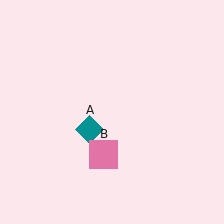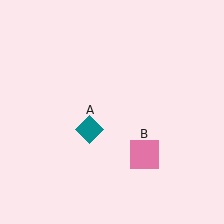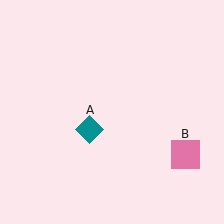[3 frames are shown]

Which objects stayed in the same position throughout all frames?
Teal diamond (object A) remained stationary.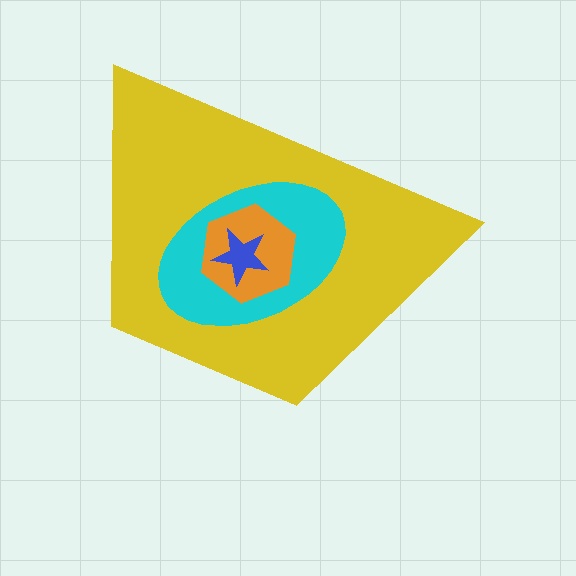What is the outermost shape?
The yellow trapezoid.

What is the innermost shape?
The blue star.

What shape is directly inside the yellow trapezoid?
The cyan ellipse.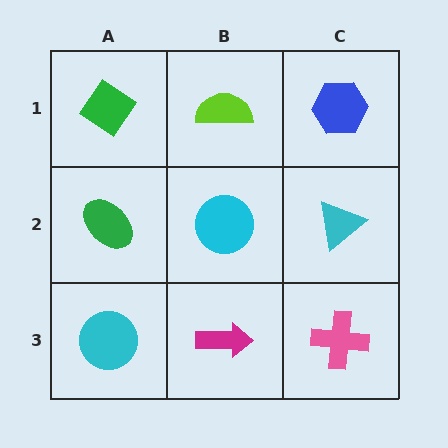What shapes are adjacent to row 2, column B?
A lime semicircle (row 1, column B), a magenta arrow (row 3, column B), a green ellipse (row 2, column A), a cyan triangle (row 2, column C).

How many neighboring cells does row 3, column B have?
3.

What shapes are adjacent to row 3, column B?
A cyan circle (row 2, column B), a cyan circle (row 3, column A), a pink cross (row 3, column C).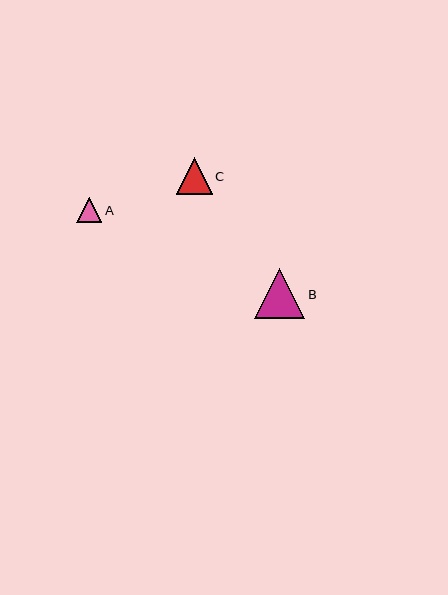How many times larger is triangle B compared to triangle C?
Triangle B is approximately 1.4 times the size of triangle C.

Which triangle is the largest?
Triangle B is the largest with a size of approximately 50 pixels.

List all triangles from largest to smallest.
From largest to smallest: B, C, A.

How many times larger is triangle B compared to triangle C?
Triangle B is approximately 1.4 times the size of triangle C.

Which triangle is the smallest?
Triangle A is the smallest with a size of approximately 25 pixels.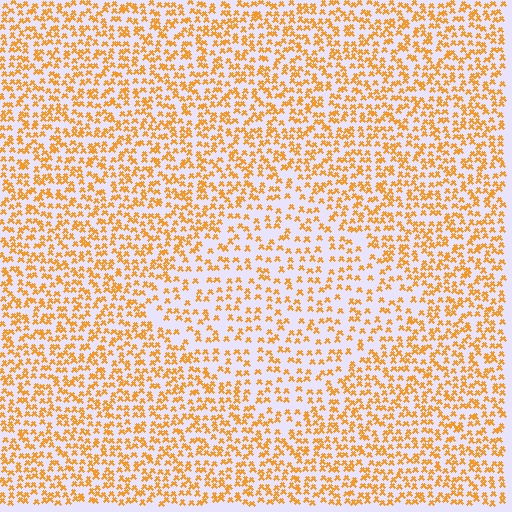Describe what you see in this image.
The image contains small orange elements arranged at two different densities. A diamond-shaped region is visible where the elements are less densely packed than the surrounding area.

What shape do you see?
I see a diamond.